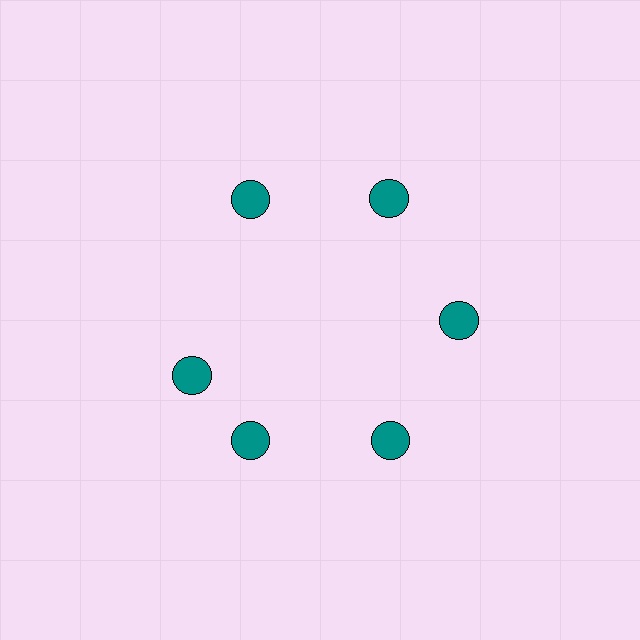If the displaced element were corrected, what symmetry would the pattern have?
It would have 6-fold rotational symmetry — the pattern would map onto itself every 60 degrees.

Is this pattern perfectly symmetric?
No. The 6 teal circles are arranged in a ring, but one element near the 9 o'clock position is rotated out of alignment along the ring, breaking the 6-fold rotational symmetry.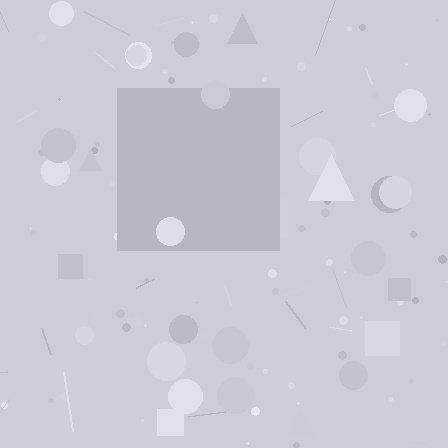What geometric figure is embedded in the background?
A square is embedded in the background.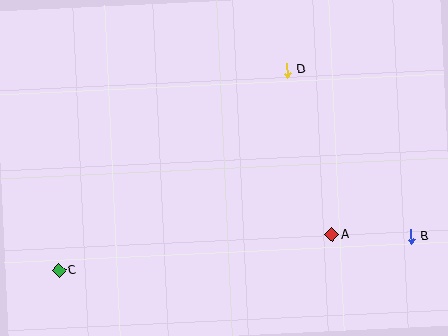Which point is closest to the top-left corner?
Point C is closest to the top-left corner.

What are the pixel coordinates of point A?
Point A is at (332, 235).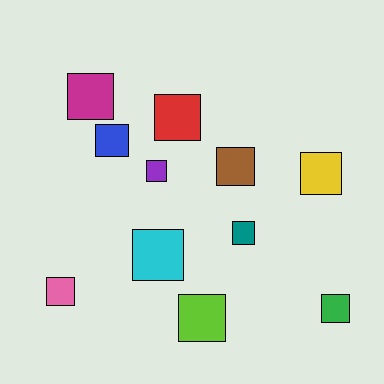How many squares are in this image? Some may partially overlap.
There are 11 squares.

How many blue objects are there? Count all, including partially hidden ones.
There is 1 blue object.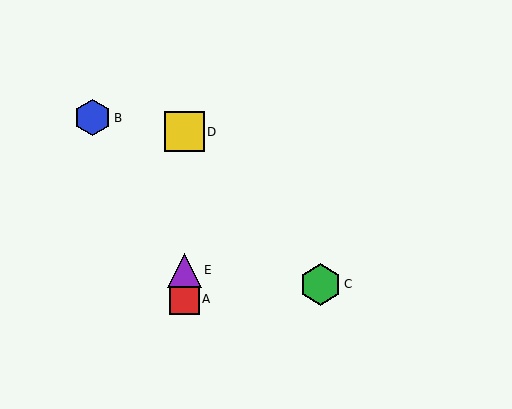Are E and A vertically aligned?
Yes, both are at x≈184.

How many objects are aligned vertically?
3 objects (A, D, E) are aligned vertically.